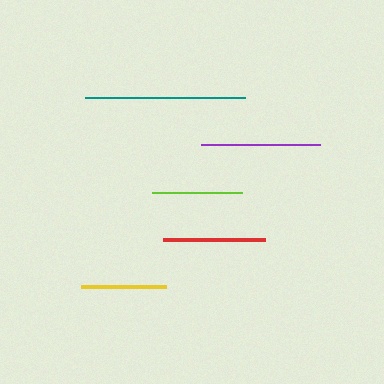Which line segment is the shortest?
The yellow line is the shortest at approximately 85 pixels.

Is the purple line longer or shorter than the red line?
The purple line is longer than the red line.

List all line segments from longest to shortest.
From longest to shortest: teal, purple, red, lime, yellow.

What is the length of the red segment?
The red segment is approximately 102 pixels long.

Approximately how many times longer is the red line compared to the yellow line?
The red line is approximately 1.2 times the length of the yellow line.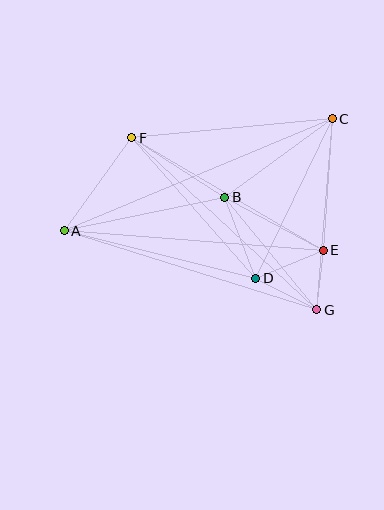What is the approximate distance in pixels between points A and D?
The distance between A and D is approximately 197 pixels.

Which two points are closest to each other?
Points E and G are closest to each other.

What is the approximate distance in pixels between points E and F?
The distance between E and F is approximately 222 pixels.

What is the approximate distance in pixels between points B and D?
The distance between B and D is approximately 87 pixels.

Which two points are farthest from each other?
Points A and C are farthest from each other.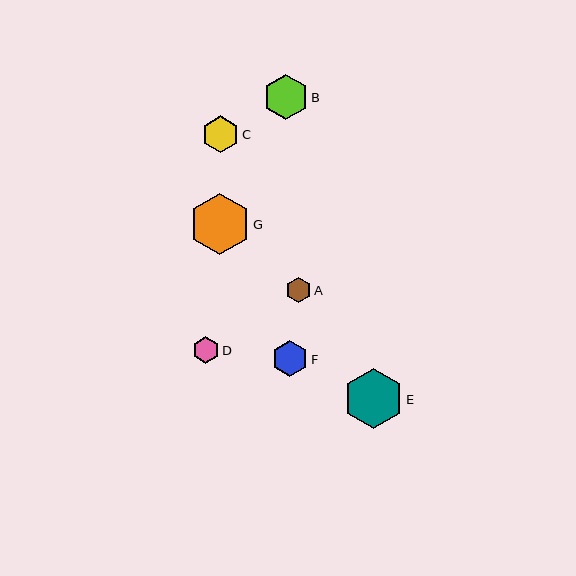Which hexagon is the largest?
Hexagon G is the largest with a size of approximately 61 pixels.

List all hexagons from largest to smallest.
From largest to smallest: G, E, B, C, F, D, A.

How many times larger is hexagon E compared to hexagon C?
Hexagon E is approximately 1.6 times the size of hexagon C.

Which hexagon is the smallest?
Hexagon A is the smallest with a size of approximately 25 pixels.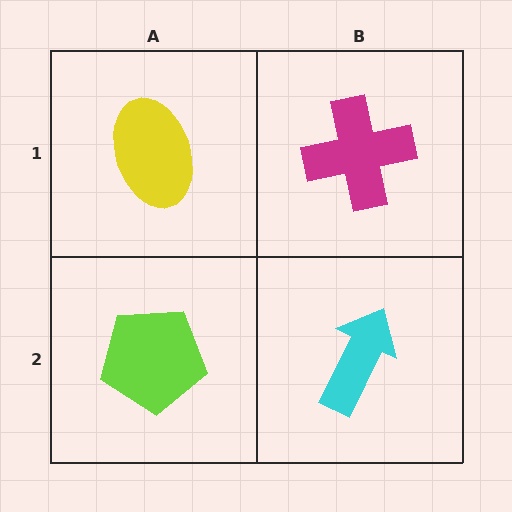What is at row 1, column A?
A yellow ellipse.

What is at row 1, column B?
A magenta cross.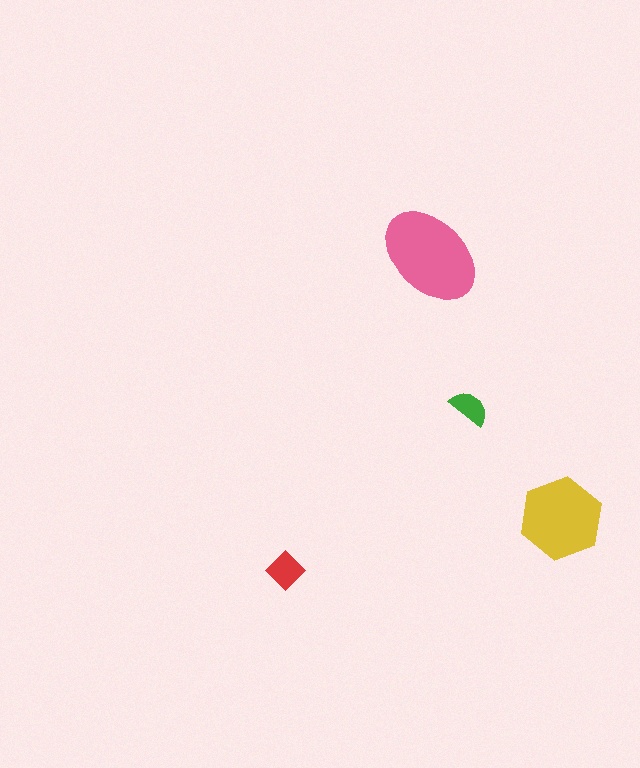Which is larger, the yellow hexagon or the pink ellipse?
The pink ellipse.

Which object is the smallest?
The green semicircle.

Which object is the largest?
The pink ellipse.